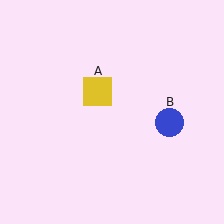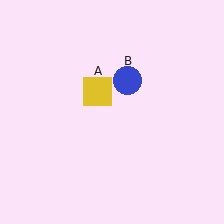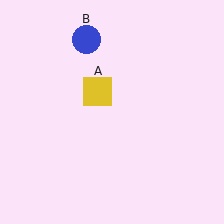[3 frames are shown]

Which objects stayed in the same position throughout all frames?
Yellow square (object A) remained stationary.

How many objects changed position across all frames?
1 object changed position: blue circle (object B).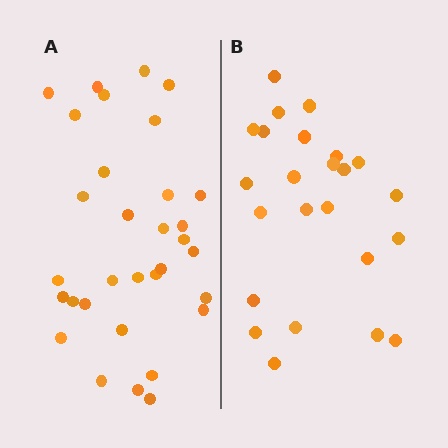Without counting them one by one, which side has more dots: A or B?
Region A (the left region) has more dots.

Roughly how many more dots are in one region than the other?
Region A has roughly 8 or so more dots than region B.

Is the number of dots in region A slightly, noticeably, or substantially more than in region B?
Region A has noticeably more, but not dramatically so. The ratio is roughly 1.3 to 1.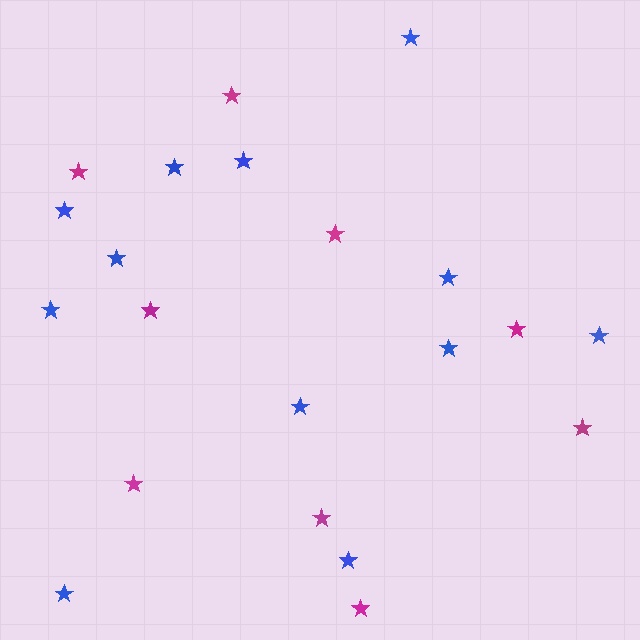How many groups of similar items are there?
There are 2 groups: one group of magenta stars (9) and one group of blue stars (12).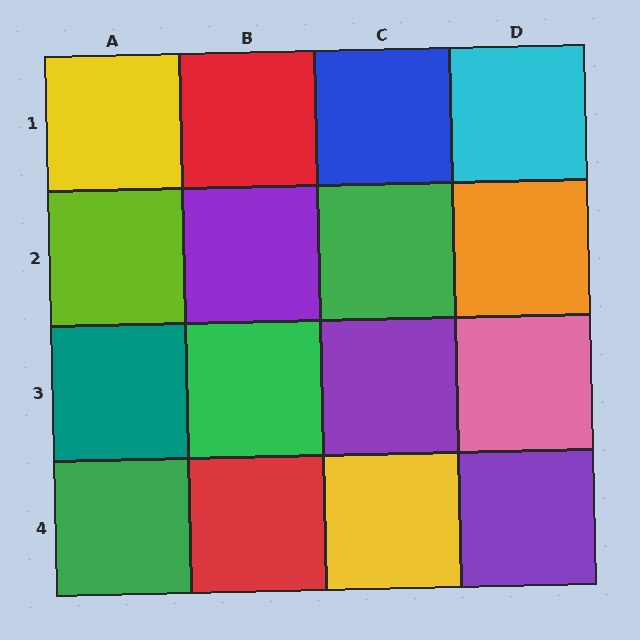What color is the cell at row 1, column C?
Blue.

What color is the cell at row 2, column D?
Orange.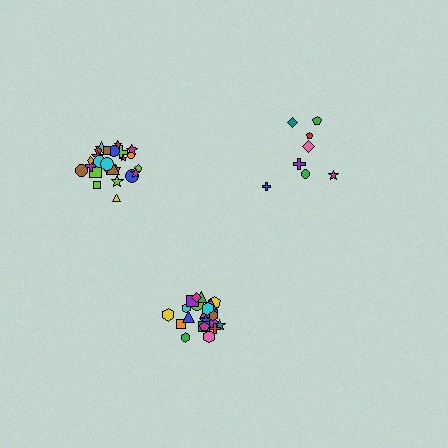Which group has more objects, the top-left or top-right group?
The top-left group.